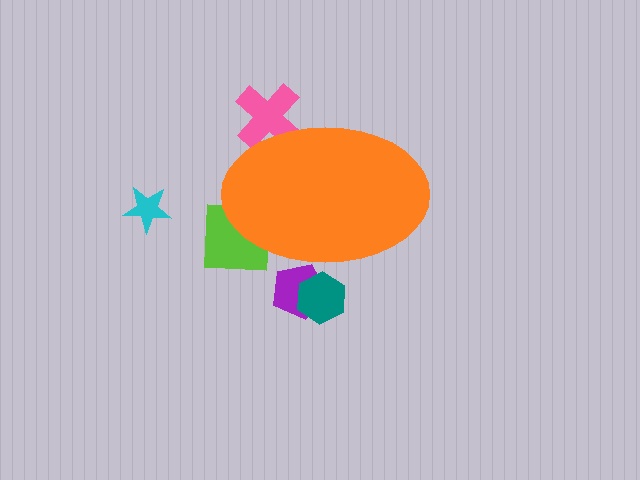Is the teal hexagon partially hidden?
Yes, the teal hexagon is partially hidden behind the orange ellipse.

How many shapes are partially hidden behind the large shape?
4 shapes are partially hidden.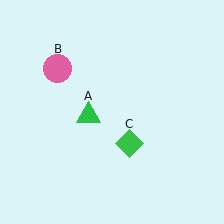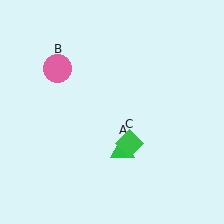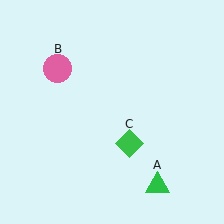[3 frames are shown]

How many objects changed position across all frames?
1 object changed position: green triangle (object A).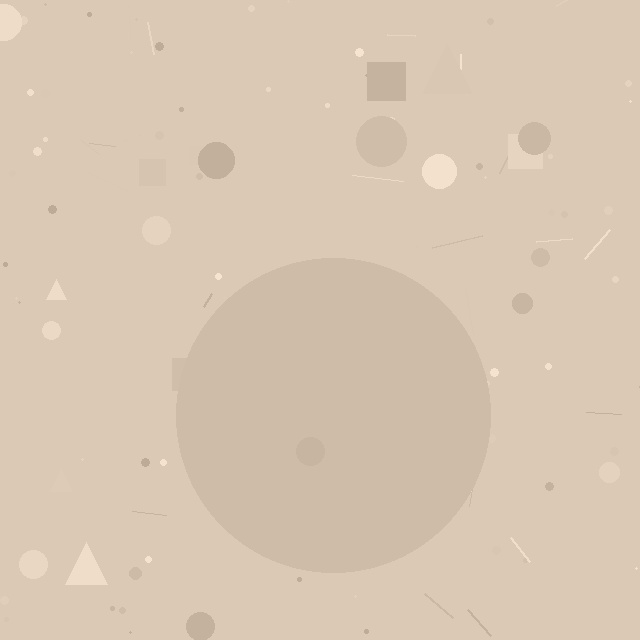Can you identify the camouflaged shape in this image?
The camouflaged shape is a circle.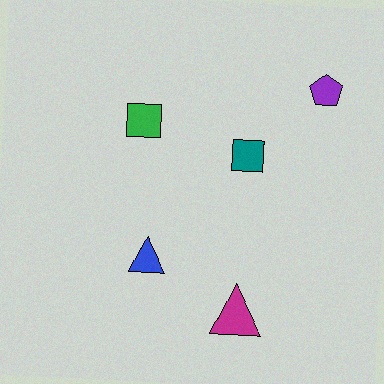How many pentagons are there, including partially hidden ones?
There is 1 pentagon.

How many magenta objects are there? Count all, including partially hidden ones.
There is 1 magenta object.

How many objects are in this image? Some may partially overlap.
There are 5 objects.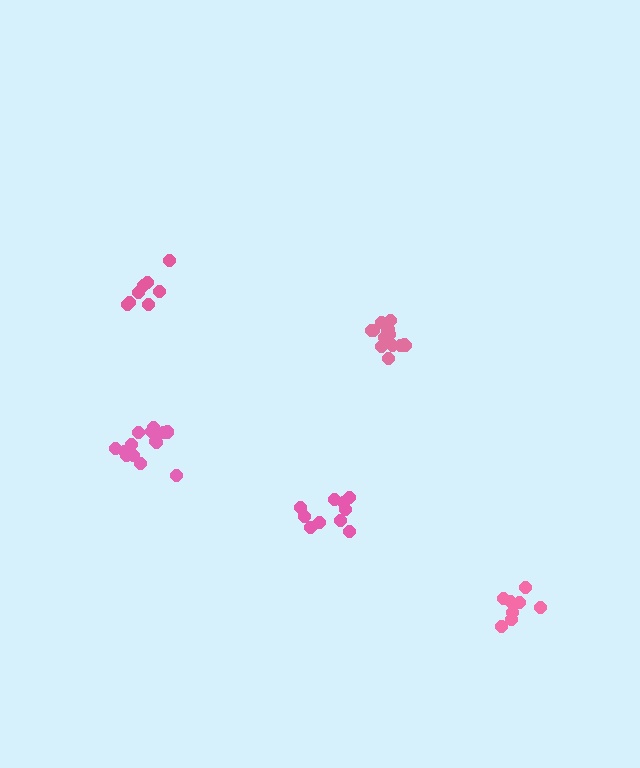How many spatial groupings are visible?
There are 5 spatial groupings.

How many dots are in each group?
Group 1: 13 dots, Group 2: 8 dots, Group 3: 8 dots, Group 4: 10 dots, Group 5: 14 dots (53 total).